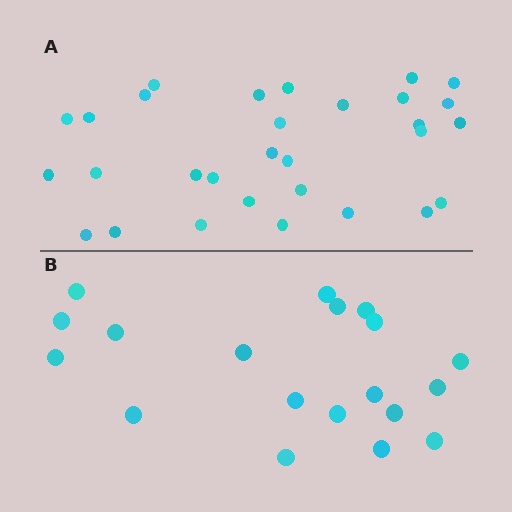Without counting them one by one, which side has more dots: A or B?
Region A (the top region) has more dots.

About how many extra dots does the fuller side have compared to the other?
Region A has roughly 12 or so more dots than region B.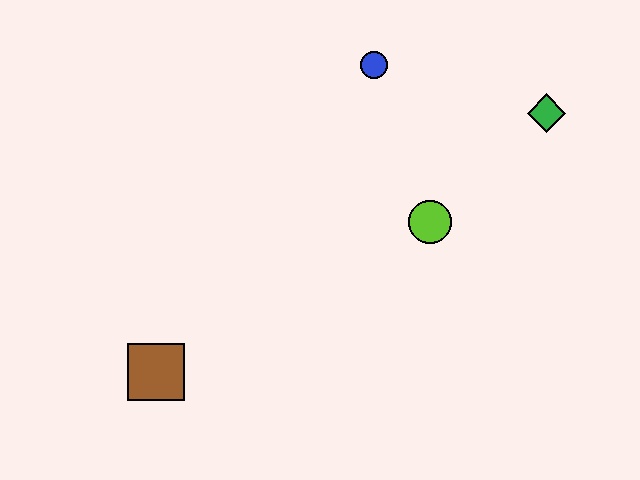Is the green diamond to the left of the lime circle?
No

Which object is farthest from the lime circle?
The brown square is farthest from the lime circle.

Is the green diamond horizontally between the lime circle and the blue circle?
No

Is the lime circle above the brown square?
Yes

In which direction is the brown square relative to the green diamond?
The brown square is to the left of the green diamond.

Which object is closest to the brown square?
The lime circle is closest to the brown square.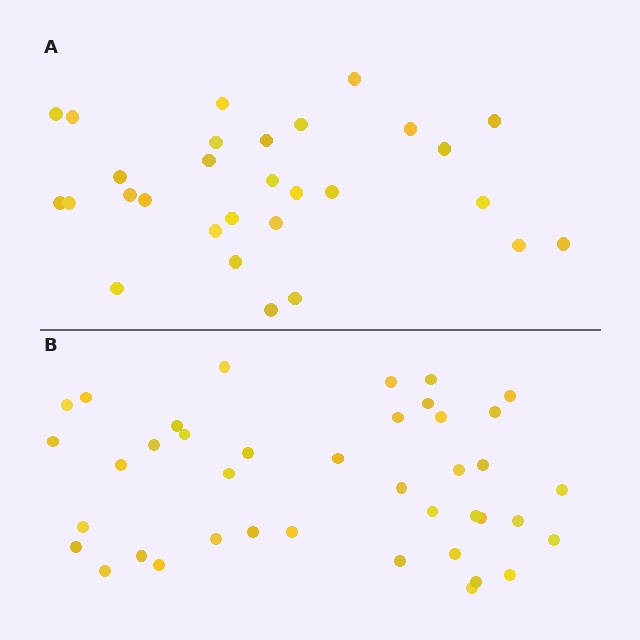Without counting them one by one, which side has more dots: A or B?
Region B (the bottom region) has more dots.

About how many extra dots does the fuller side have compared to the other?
Region B has roughly 12 or so more dots than region A.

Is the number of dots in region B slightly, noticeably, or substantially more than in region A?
Region B has noticeably more, but not dramatically so. The ratio is roughly 1.4 to 1.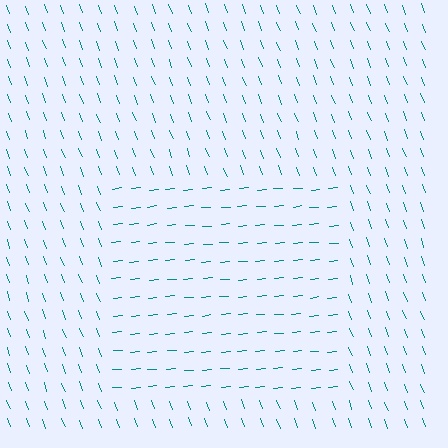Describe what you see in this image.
The image is filled with small teal line segments. A rectangle region in the image has lines oriented differently from the surrounding lines, creating a visible texture boundary.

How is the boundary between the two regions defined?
The boundary is defined purely by a change in line orientation (approximately 74 degrees difference). All lines are the same color and thickness.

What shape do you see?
I see a rectangle.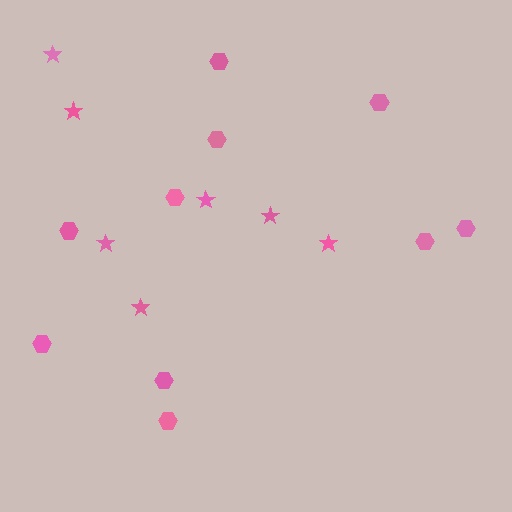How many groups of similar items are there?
There are 2 groups: one group of hexagons (10) and one group of stars (7).